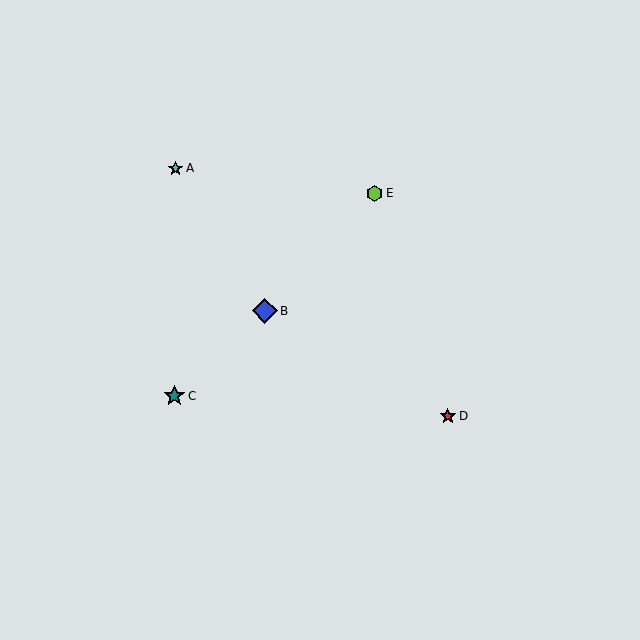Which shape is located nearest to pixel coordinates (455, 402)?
The red star (labeled D) at (448, 416) is nearest to that location.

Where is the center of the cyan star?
The center of the cyan star is at (175, 168).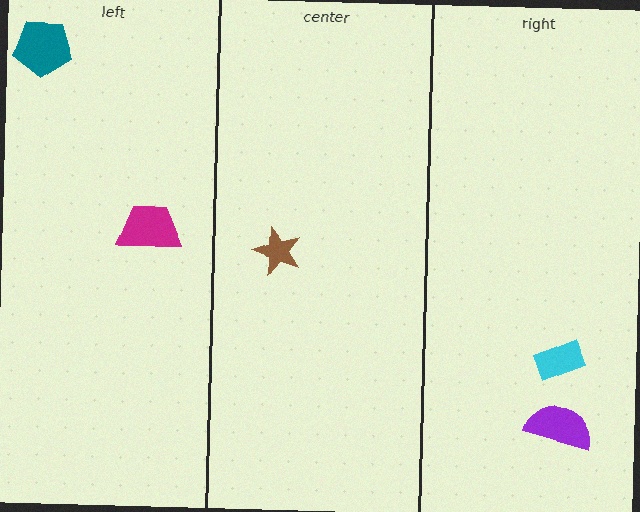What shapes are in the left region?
The teal pentagon, the magenta trapezoid.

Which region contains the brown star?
The center region.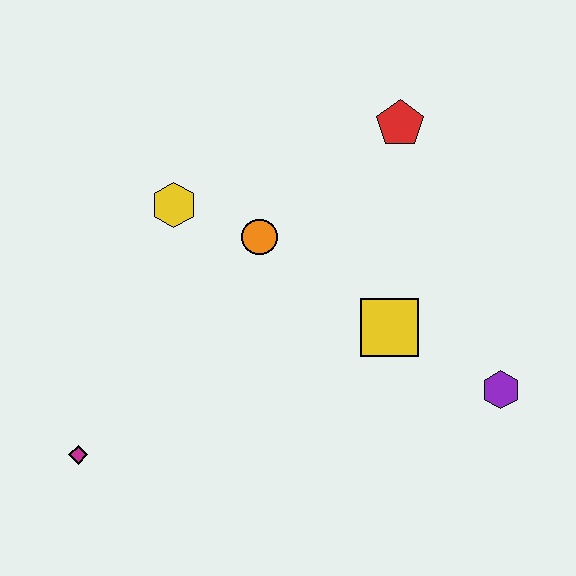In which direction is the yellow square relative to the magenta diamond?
The yellow square is to the right of the magenta diamond.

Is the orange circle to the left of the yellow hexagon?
No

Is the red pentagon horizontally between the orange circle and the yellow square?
No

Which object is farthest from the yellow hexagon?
The purple hexagon is farthest from the yellow hexagon.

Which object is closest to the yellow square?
The purple hexagon is closest to the yellow square.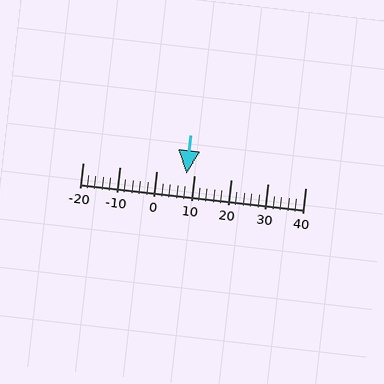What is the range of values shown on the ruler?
The ruler shows values from -20 to 40.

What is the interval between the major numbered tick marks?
The major tick marks are spaced 10 units apart.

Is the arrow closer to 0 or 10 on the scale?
The arrow is closer to 10.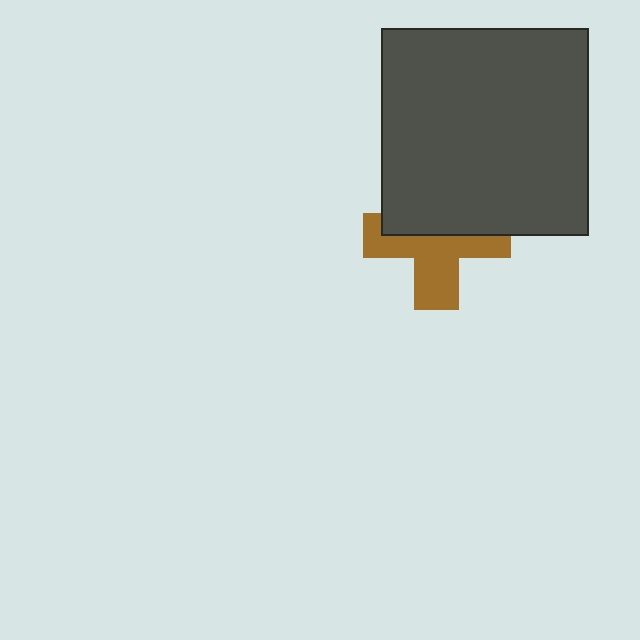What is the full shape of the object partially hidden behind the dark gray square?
The partially hidden object is a brown cross.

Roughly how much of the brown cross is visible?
About half of it is visible (roughly 54%).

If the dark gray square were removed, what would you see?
You would see the complete brown cross.